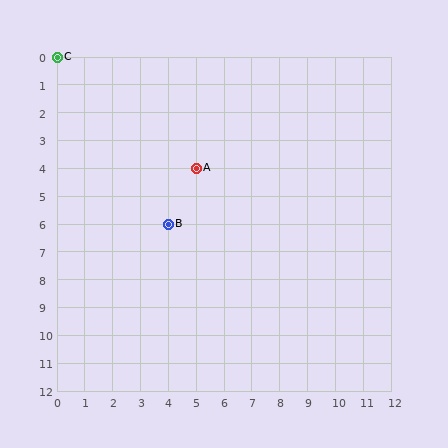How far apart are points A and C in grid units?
Points A and C are 5 columns and 4 rows apart (about 6.4 grid units diagonally).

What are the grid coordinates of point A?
Point A is at grid coordinates (5, 4).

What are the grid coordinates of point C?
Point C is at grid coordinates (0, 0).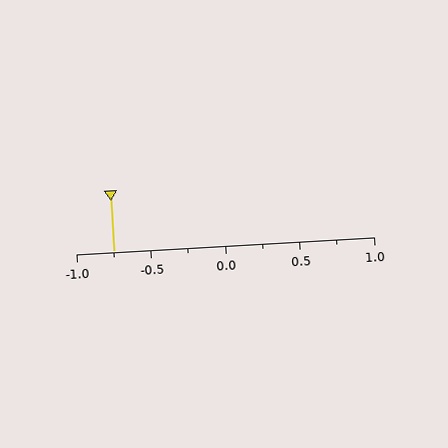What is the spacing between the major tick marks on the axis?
The major ticks are spaced 0.5 apart.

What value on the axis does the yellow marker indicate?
The marker indicates approximately -0.75.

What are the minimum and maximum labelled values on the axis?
The axis runs from -1.0 to 1.0.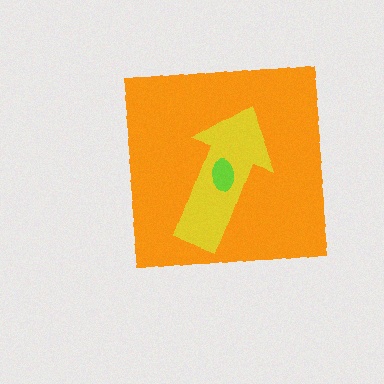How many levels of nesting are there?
3.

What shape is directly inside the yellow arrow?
The lime ellipse.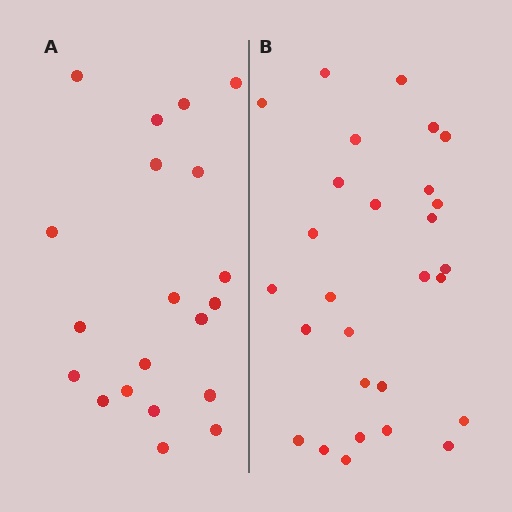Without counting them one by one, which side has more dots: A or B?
Region B (the right region) has more dots.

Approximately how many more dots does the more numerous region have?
Region B has roughly 8 or so more dots than region A.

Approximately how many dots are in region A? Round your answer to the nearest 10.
About 20 dots.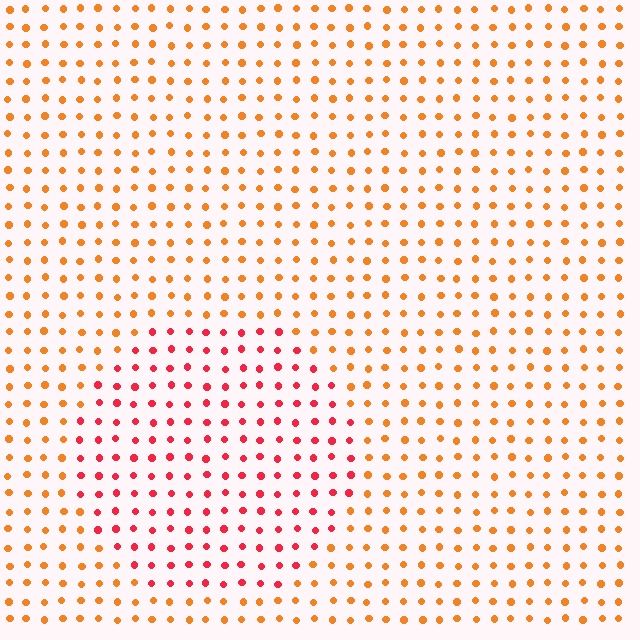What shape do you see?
I see a circle.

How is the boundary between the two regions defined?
The boundary is defined purely by a slight shift in hue (about 37 degrees). Spacing, size, and orientation are identical on both sides.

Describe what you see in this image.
The image is filled with small orange elements in a uniform arrangement. A circle-shaped region is visible where the elements are tinted to a slightly different hue, forming a subtle color boundary.